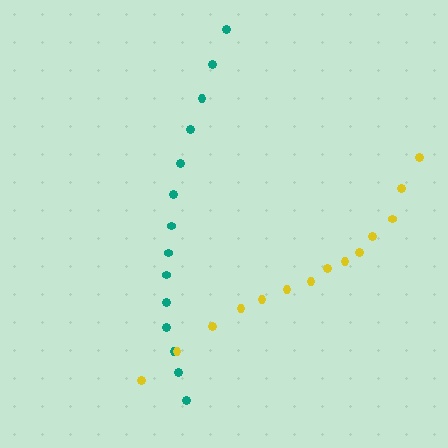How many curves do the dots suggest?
There are 2 distinct paths.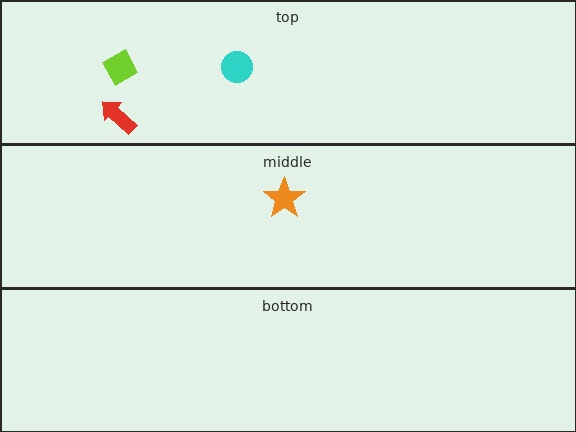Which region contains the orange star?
The middle region.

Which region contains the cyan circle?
The top region.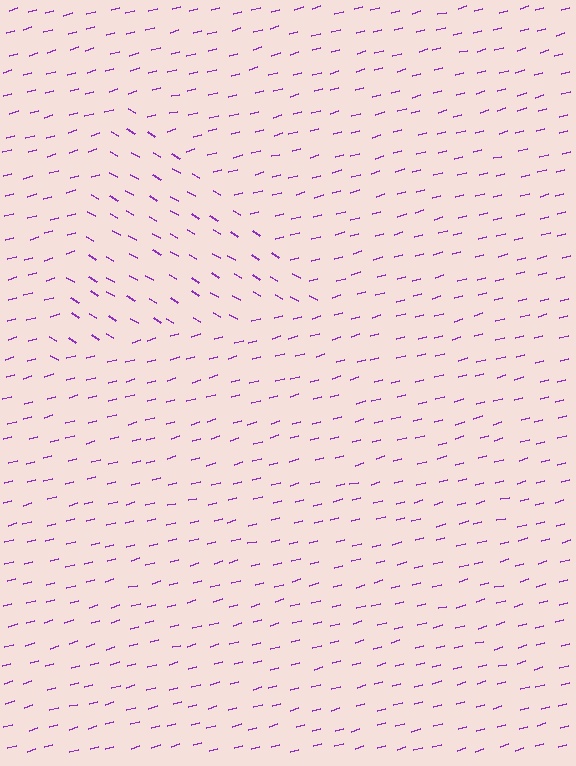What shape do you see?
I see a triangle.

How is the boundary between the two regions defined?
The boundary is defined purely by a change in line orientation (approximately 45 degrees difference). All lines are the same color and thickness.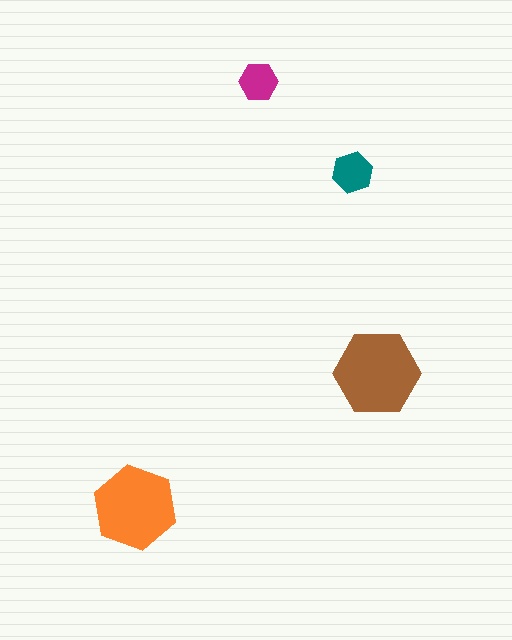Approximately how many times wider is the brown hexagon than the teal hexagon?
About 2 times wider.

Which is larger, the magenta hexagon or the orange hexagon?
The orange one.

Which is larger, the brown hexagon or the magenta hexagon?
The brown one.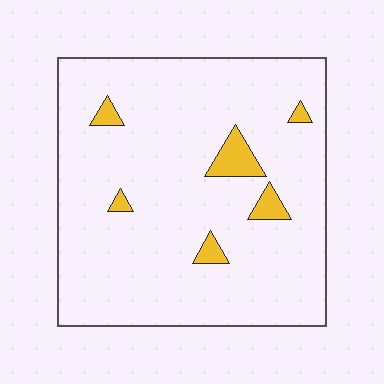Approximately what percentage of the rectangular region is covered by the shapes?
Approximately 5%.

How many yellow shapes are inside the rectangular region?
6.